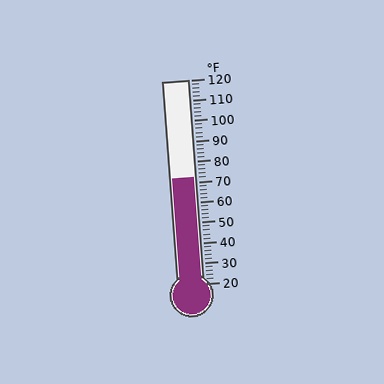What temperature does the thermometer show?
The thermometer shows approximately 72°F.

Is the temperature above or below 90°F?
The temperature is below 90°F.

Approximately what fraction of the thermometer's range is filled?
The thermometer is filled to approximately 50% of its range.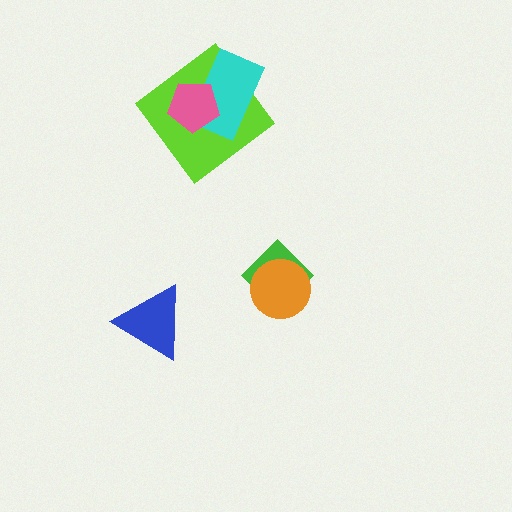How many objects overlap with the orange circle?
1 object overlaps with the orange circle.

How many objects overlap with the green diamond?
1 object overlaps with the green diamond.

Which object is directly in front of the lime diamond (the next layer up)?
The cyan rectangle is directly in front of the lime diamond.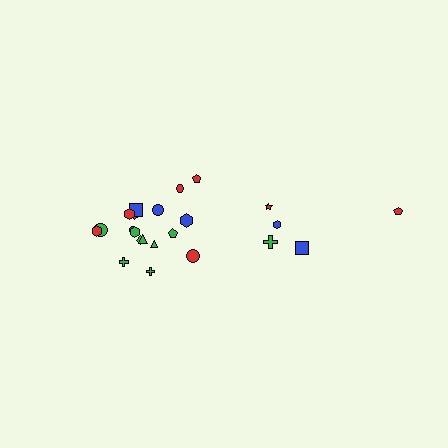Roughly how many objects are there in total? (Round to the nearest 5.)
Roughly 25 objects in total.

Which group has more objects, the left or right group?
The left group.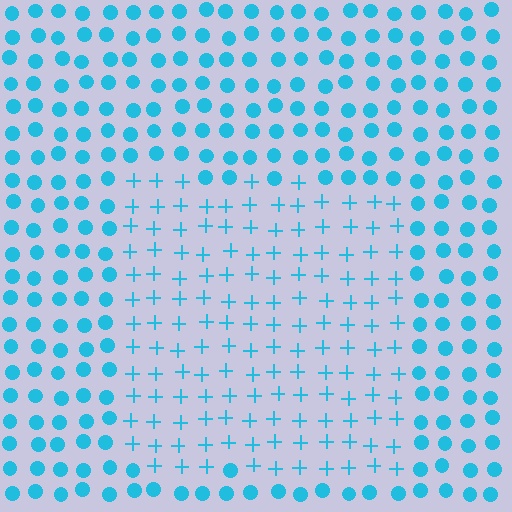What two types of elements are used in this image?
The image uses plus signs inside the rectangle region and circles outside it.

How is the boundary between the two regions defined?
The boundary is defined by a change in element shape: plus signs inside vs. circles outside. All elements share the same color and spacing.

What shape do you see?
I see a rectangle.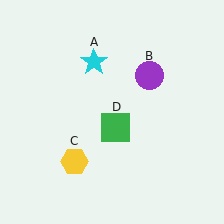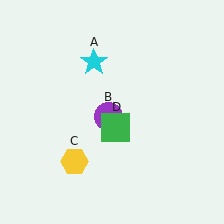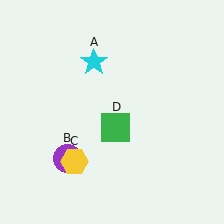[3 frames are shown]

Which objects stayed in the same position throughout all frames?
Cyan star (object A) and yellow hexagon (object C) and green square (object D) remained stationary.